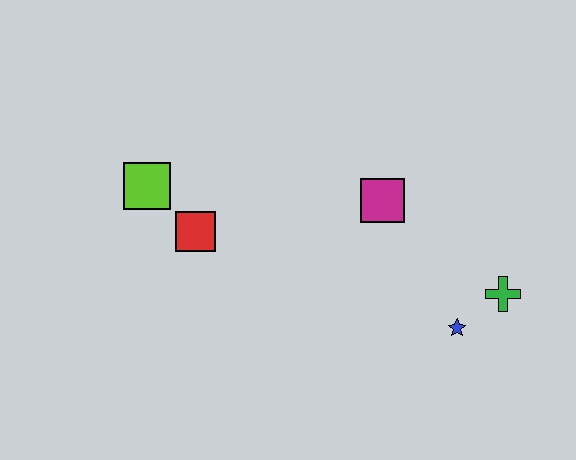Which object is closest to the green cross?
The blue star is closest to the green cross.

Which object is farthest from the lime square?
The green cross is farthest from the lime square.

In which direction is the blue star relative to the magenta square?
The blue star is below the magenta square.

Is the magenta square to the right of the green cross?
No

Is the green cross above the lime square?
No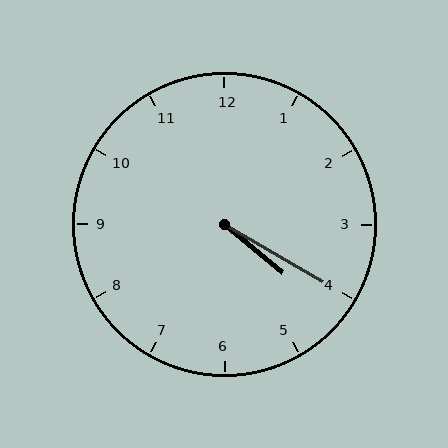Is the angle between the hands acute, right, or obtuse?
It is acute.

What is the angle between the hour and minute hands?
Approximately 10 degrees.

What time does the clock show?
4:20.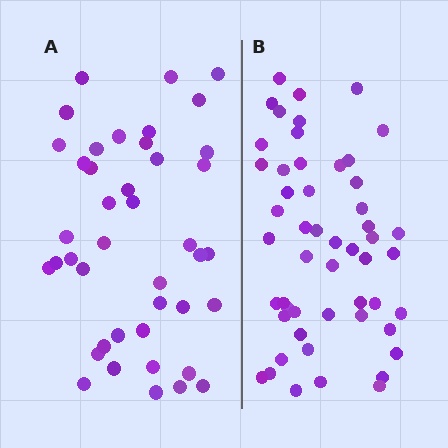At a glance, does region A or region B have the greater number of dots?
Region B (the right region) has more dots.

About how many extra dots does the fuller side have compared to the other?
Region B has roughly 10 or so more dots than region A.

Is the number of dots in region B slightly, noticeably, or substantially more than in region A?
Region B has only slightly more — the two regions are fairly close. The ratio is roughly 1.2 to 1.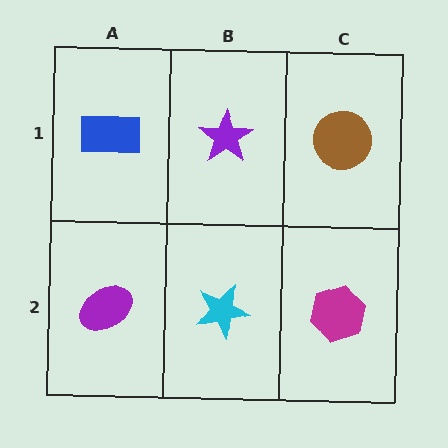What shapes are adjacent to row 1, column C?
A magenta hexagon (row 2, column C), a purple star (row 1, column B).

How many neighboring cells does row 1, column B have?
3.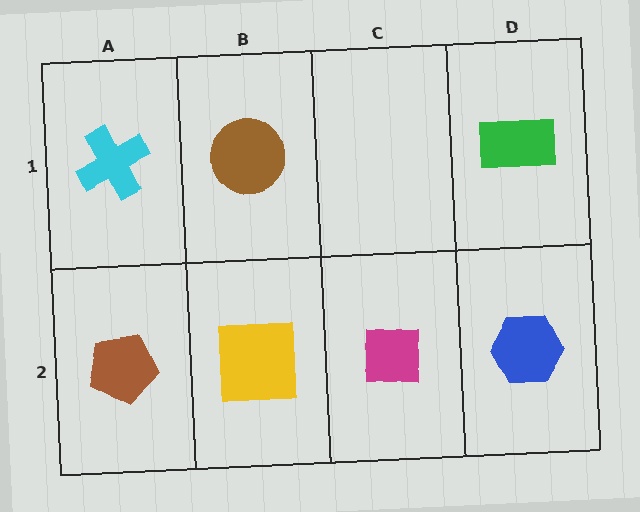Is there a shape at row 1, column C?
No, that cell is empty.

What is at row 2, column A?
A brown pentagon.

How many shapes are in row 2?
4 shapes.